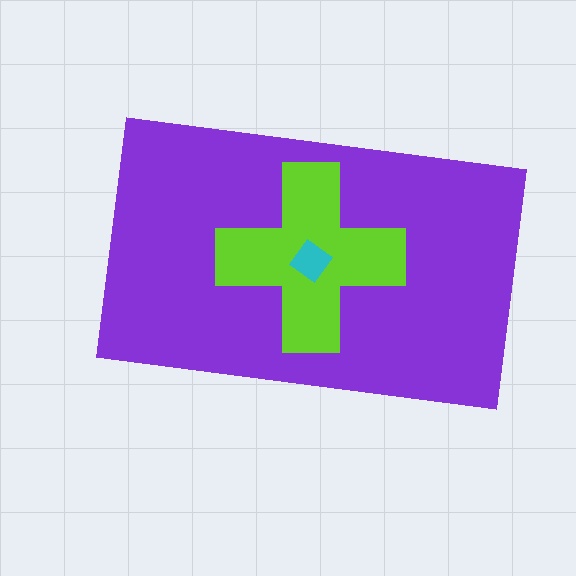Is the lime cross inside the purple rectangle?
Yes.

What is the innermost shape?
The cyan diamond.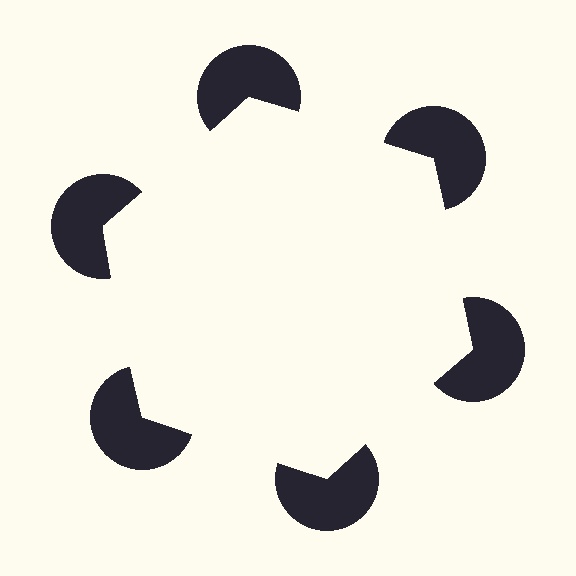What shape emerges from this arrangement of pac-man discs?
An illusory hexagon — its edges are inferred from the aligned wedge cuts in the pac-man discs, not physically drawn.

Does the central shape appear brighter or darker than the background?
It typically appears slightly brighter than the background, even though no actual brightness change is drawn.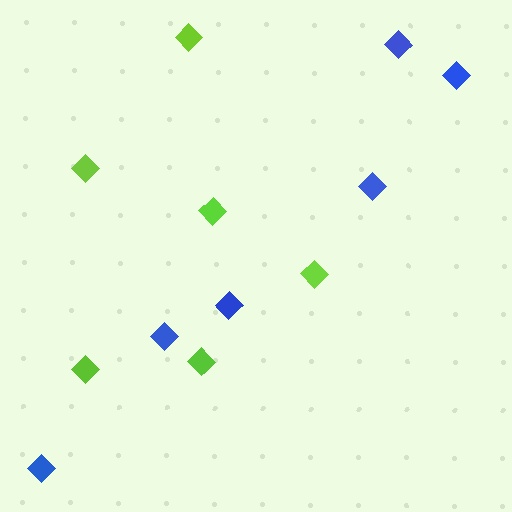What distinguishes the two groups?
There are 2 groups: one group of lime diamonds (6) and one group of blue diamonds (6).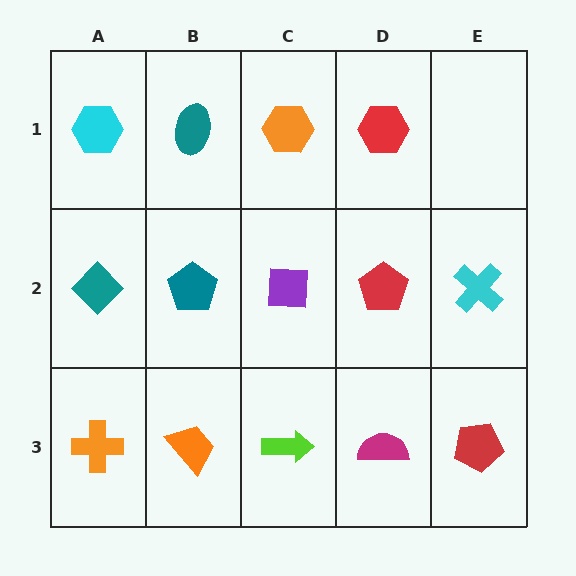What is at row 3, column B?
An orange trapezoid.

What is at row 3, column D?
A magenta semicircle.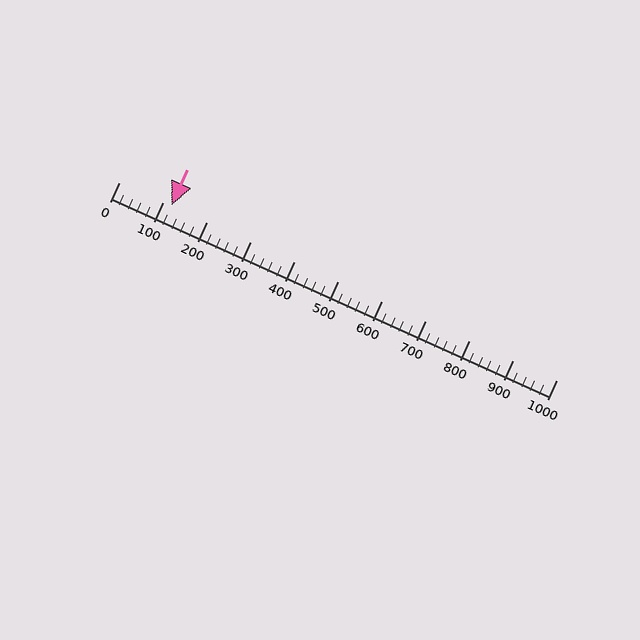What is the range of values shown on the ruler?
The ruler shows values from 0 to 1000.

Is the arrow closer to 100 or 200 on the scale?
The arrow is closer to 100.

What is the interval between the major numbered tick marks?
The major tick marks are spaced 100 units apart.